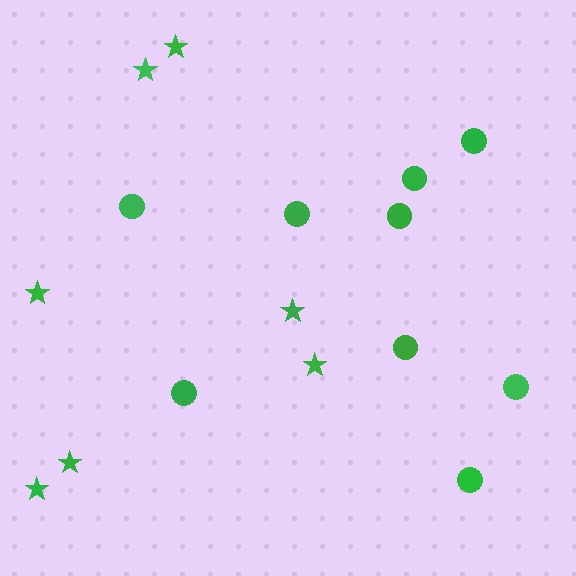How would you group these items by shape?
There are 2 groups: one group of stars (7) and one group of circles (9).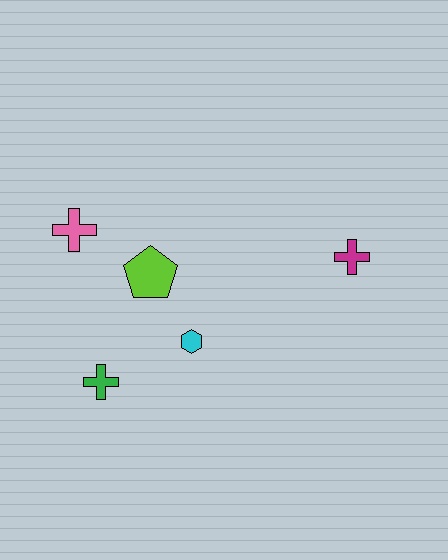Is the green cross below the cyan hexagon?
Yes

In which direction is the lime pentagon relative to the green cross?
The lime pentagon is above the green cross.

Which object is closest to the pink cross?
The lime pentagon is closest to the pink cross.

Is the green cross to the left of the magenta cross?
Yes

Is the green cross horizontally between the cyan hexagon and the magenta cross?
No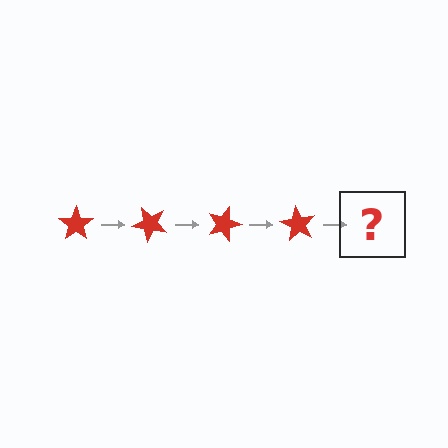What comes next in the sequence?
The next element should be a red star rotated 180 degrees.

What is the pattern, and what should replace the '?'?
The pattern is that the star rotates 45 degrees each step. The '?' should be a red star rotated 180 degrees.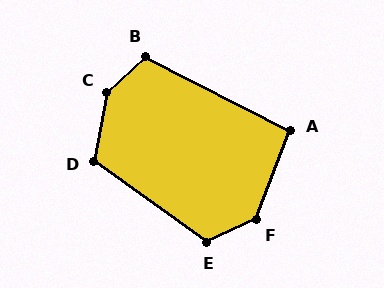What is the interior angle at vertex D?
Approximately 115 degrees (obtuse).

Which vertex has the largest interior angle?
C, at approximately 144 degrees.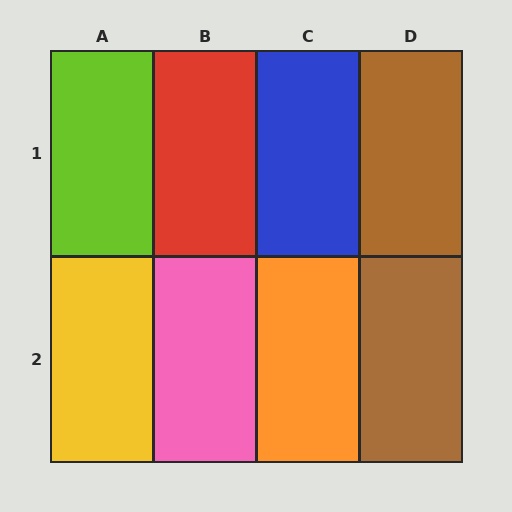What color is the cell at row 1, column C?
Blue.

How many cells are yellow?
1 cell is yellow.